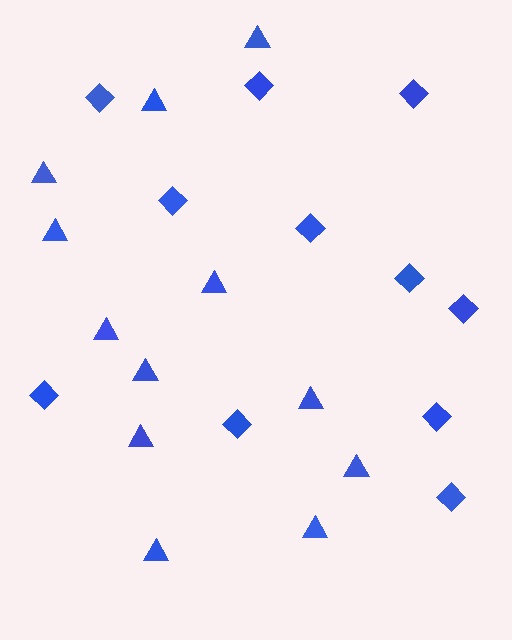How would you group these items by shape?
There are 2 groups: one group of triangles (12) and one group of diamonds (11).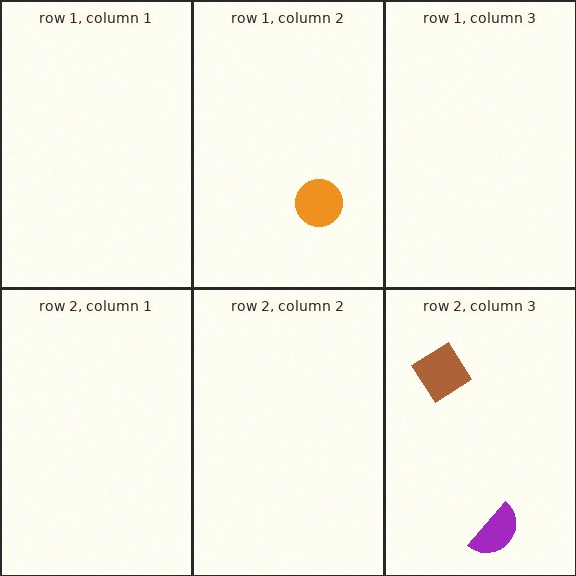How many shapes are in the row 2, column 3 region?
2.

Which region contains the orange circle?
The row 1, column 2 region.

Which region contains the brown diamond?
The row 2, column 3 region.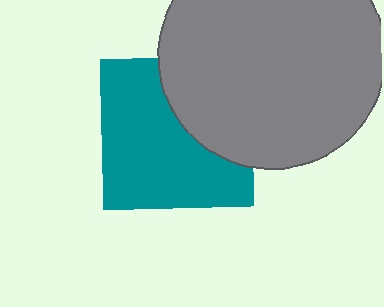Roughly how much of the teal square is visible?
Most of it is visible (roughly 65%).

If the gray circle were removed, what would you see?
You would see the complete teal square.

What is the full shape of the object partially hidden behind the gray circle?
The partially hidden object is a teal square.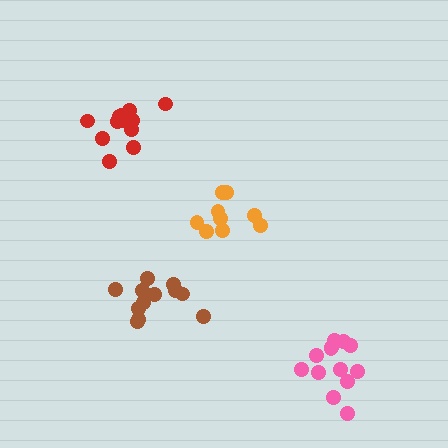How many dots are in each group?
Group 1: 9 dots, Group 2: 12 dots, Group 3: 12 dots, Group 4: 13 dots (46 total).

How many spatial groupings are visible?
There are 4 spatial groupings.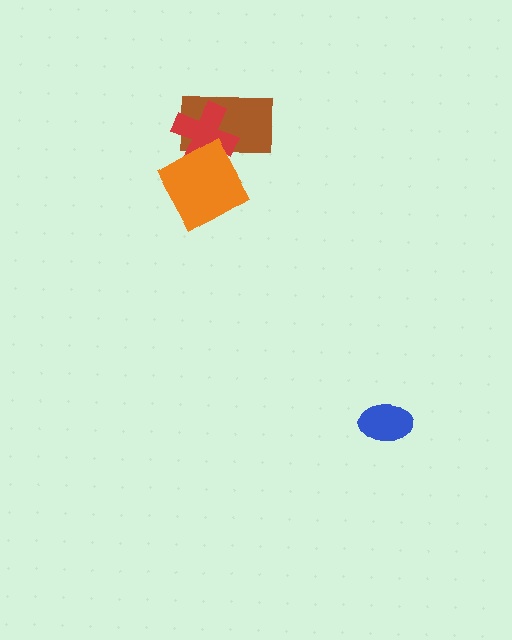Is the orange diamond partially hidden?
No, no other shape covers it.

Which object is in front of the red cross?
The orange diamond is in front of the red cross.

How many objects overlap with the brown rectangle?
2 objects overlap with the brown rectangle.